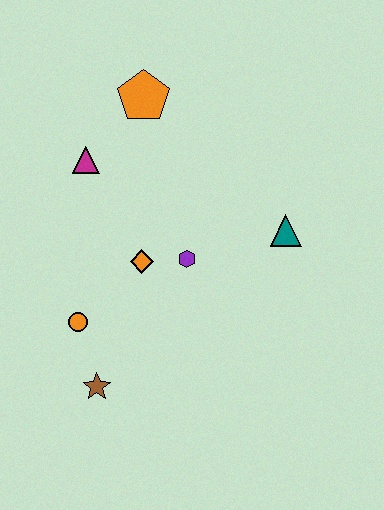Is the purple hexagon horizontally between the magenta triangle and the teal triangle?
Yes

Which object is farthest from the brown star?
The orange pentagon is farthest from the brown star.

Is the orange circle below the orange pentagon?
Yes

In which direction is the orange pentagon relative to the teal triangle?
The orange pentagon is to the left of the teal triangle.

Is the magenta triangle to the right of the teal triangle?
No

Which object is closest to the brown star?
The orange circle is closest to the brown star.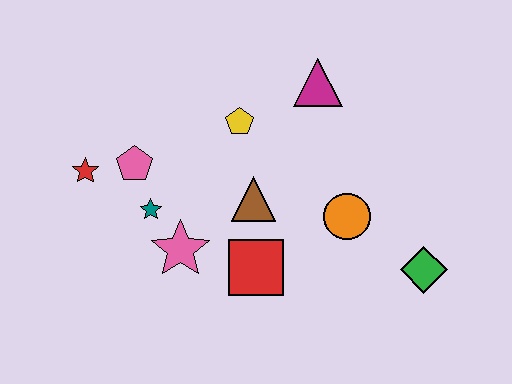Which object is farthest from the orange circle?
The red star is farthest from the orange circle.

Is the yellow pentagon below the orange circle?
No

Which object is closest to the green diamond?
The orange circle is closest to the green diamond.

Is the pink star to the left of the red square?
Yes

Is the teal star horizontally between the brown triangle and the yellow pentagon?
No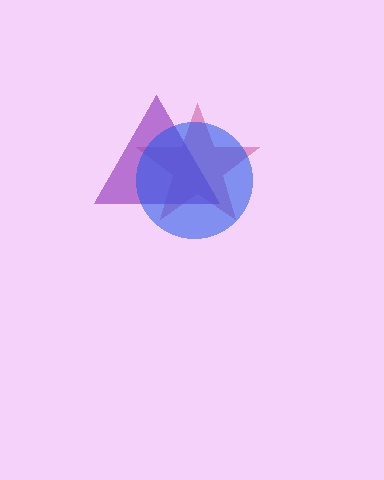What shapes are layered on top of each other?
The layered shapes are: a magenta star, a purple triangle, a blue circle.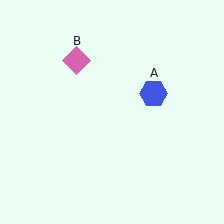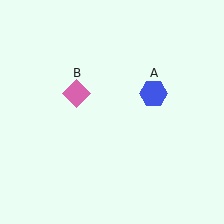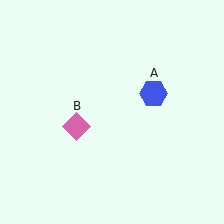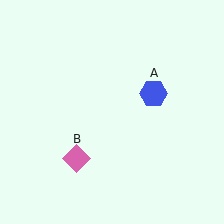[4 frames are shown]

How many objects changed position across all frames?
1 object changed position: pink diamond (object B).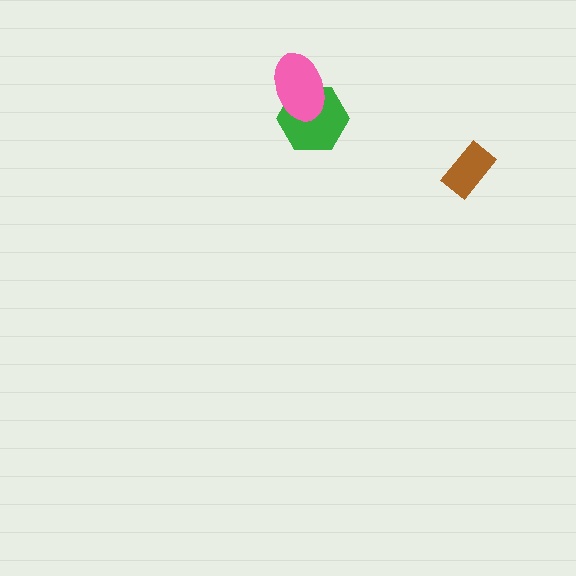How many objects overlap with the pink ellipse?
1 object overlaps with the pink ellipse.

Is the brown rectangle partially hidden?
No, no other shape covers it.